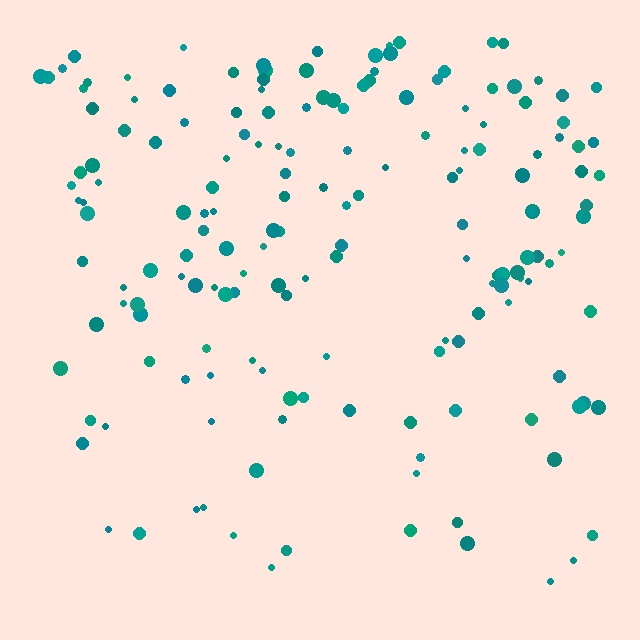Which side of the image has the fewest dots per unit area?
The bottom.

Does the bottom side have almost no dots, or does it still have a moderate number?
Still a moderate number, just noticeably fewer than the top.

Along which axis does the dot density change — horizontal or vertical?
Vertical.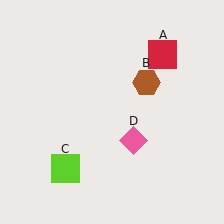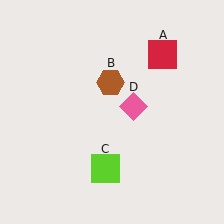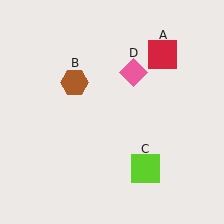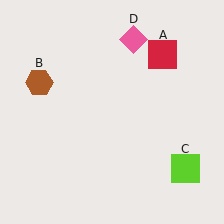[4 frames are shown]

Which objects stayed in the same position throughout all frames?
Red square (object A) remained stationary.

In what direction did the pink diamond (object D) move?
The pink diamond (object D) moved up.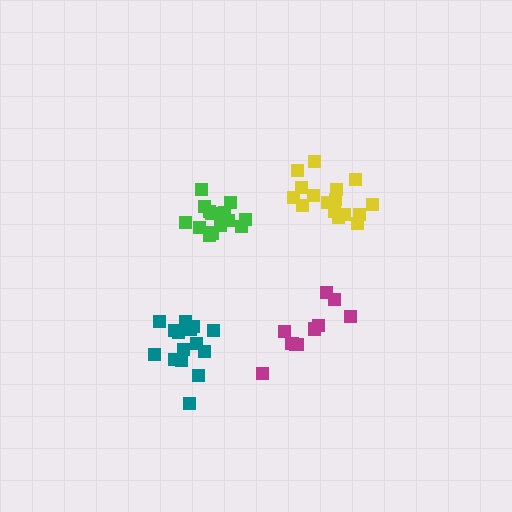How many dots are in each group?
Group 1: 11 dots, Group 2: 15 dots, Group 3: 14 dots, Group 4: 16 dots (56 total).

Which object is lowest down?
The teal cluster is bottommost.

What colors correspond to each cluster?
The clusters are colored: magenta, teal, green, yellow.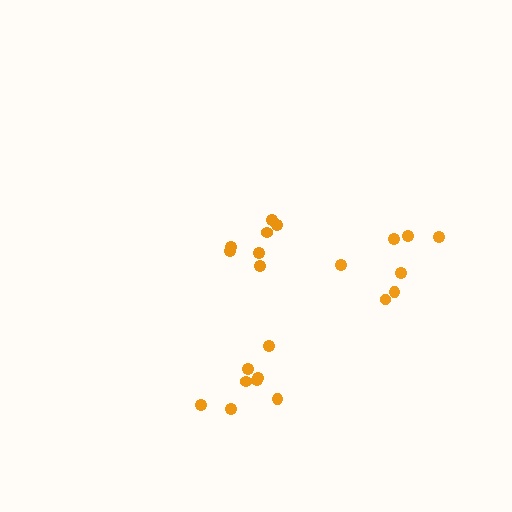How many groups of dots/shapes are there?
There are 3 groups.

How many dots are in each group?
Group 1: 8 dots, Group 2: 7 dots, Group 3: 7 dots (22 total).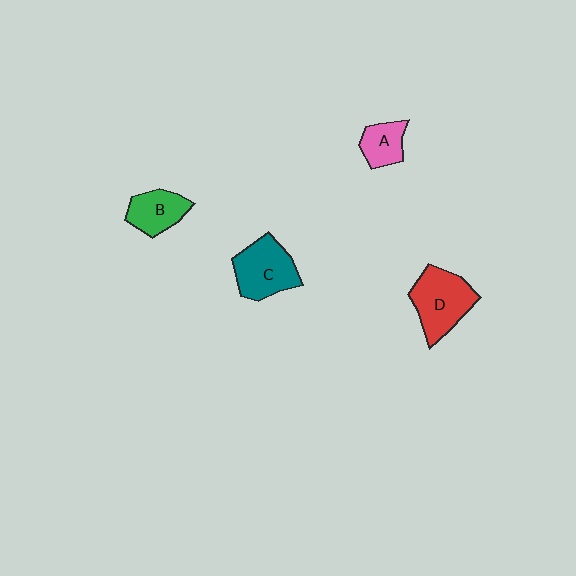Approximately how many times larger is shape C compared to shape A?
Approximately 1.8 times.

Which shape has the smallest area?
Shape A (pink).